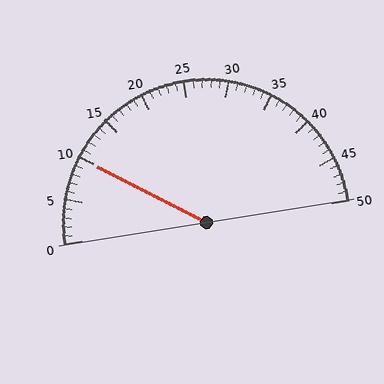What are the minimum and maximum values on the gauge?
The gauge ranges from 0 to 50.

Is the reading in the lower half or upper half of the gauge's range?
The reading is in the lower half of the range (0 to 50).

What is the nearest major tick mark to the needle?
The nearest major tick mark is 10.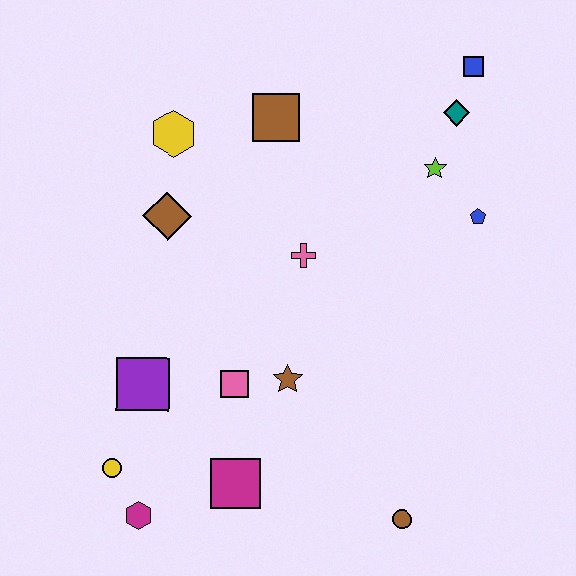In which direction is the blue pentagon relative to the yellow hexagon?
The blue pentagon is to the right of the yellow hexagon.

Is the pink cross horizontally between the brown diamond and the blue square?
Yes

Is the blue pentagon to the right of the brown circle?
Yes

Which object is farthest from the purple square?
The blue square is farthest from the purple square.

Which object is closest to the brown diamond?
The yellow hexagon is closest to the brown diamond.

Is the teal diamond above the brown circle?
Yes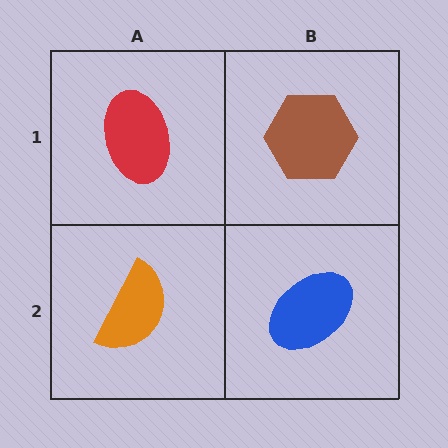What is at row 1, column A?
A red ellipse.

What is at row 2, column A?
An orange semicircle.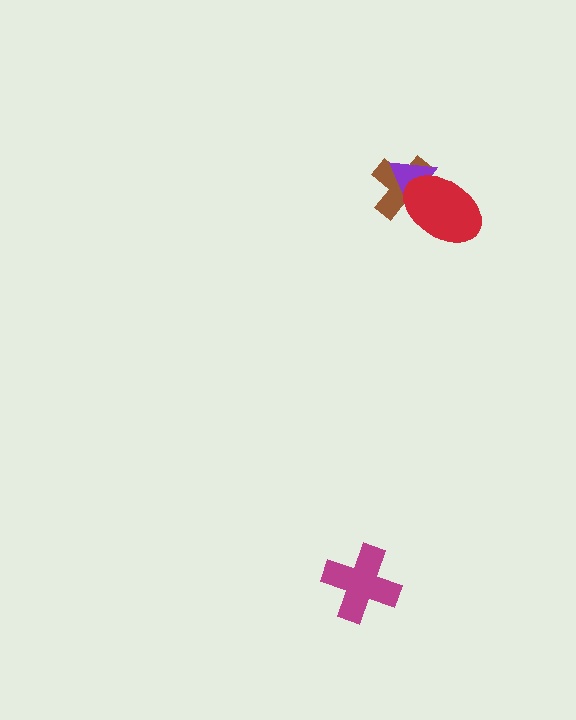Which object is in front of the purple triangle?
The red ellipse is in front of the purple triangle.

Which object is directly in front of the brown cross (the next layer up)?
The purple triangle is directly in front of the brown cross.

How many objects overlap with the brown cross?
2 objects overlap with the brown cross.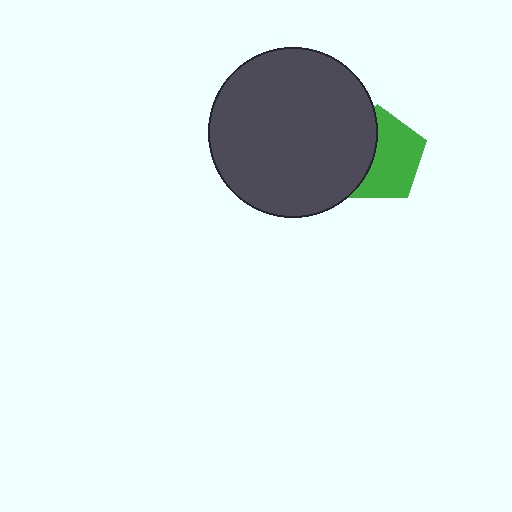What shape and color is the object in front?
The object in front is a dark gray circle.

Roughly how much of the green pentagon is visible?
About half of it is visible (roughly 60%).